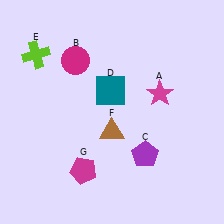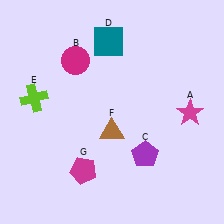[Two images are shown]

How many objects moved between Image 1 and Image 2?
3 objects moved between the two images.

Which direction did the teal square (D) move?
The teal square (D) moved up.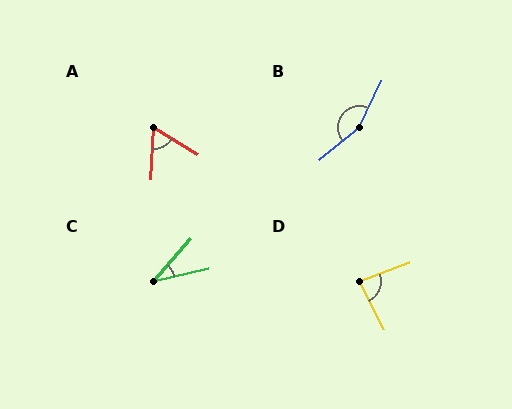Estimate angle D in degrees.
Approximately 84 degrees.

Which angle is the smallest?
C, at approximately 36 degrees.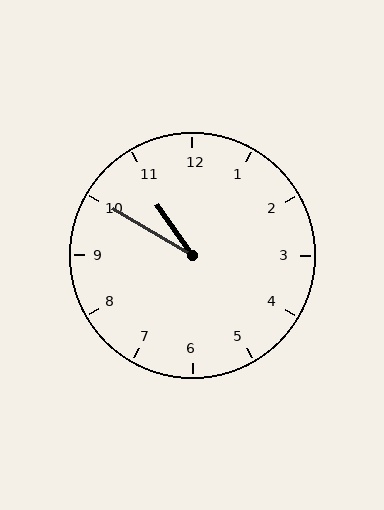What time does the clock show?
10:50.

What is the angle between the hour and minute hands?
Approximately 25 degrees.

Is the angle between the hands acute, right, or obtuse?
It is acute.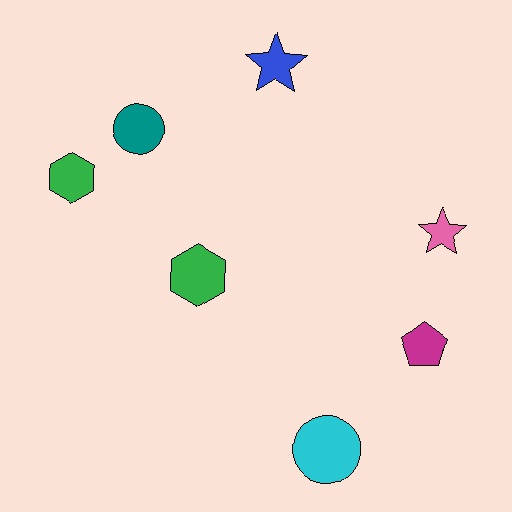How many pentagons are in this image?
There is 1 pentagon.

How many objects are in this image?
There are 7 objects.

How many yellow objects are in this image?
There are no yellow objects.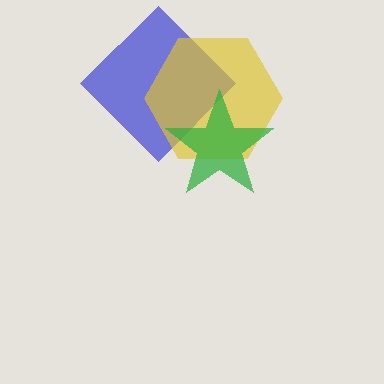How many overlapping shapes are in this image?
There are 3 overlapping shapes in the image.